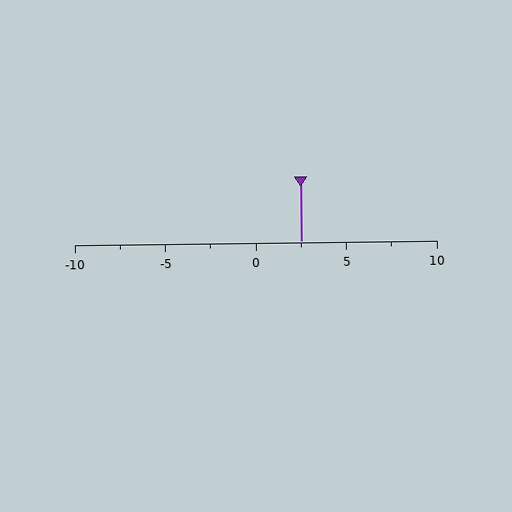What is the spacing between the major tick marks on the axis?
The major ticks are spaced 5 apart.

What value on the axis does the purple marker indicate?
The marker indicates approximately 2.5.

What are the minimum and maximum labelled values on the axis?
The axis runs from -10 to 10.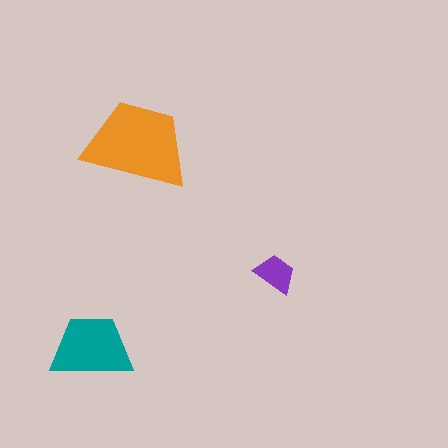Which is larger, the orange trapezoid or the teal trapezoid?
The orange one.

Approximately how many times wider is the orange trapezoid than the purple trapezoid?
About 2.5 times wider.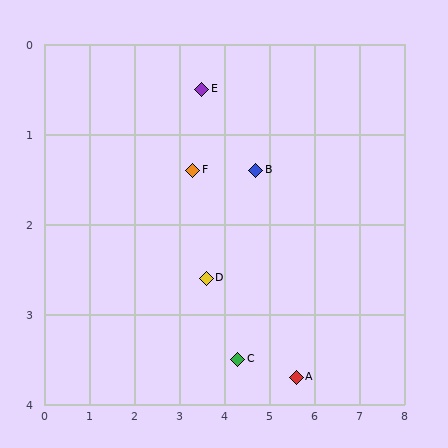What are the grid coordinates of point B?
Point B is at approximately (4.7, 1.4).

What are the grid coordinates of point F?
Point F is at approximately (3.3, 1.4).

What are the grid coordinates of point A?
Point A is at approximately (5.6, 3.7).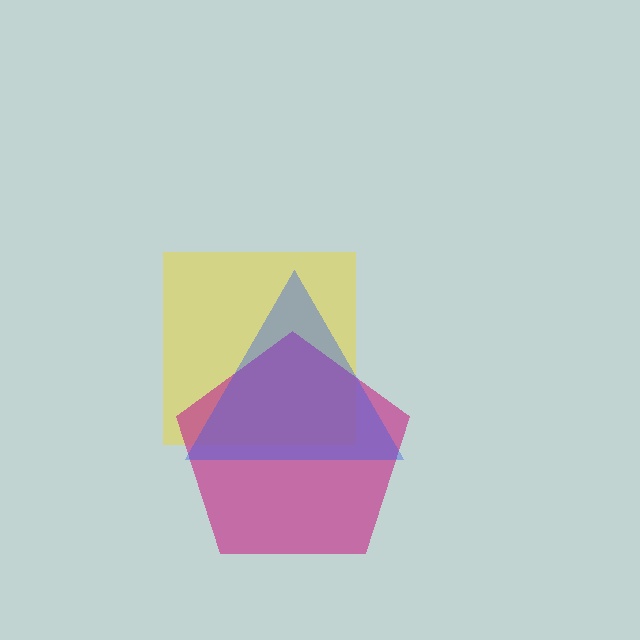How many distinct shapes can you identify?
There are 3 distinct shapes: a yellow square, a magenta pentagon, a blue triangle.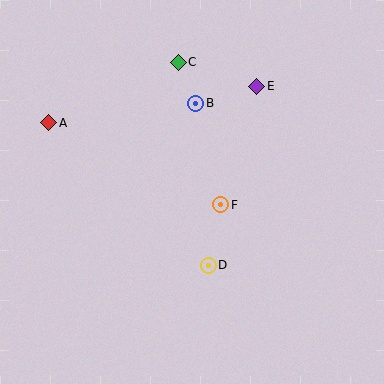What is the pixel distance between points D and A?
The distance between D and A is 214 pixels.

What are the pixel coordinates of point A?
Point A is at (49, 123).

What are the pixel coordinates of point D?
Point D is at (208, 265).